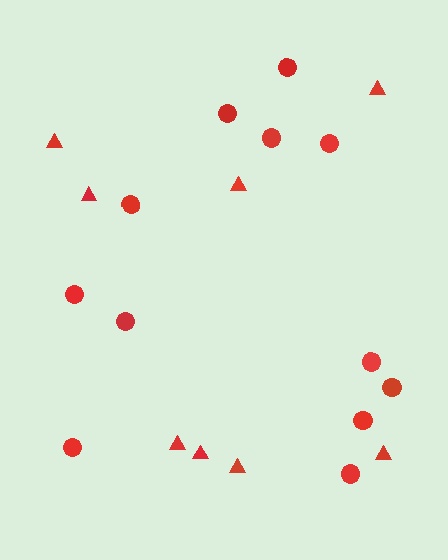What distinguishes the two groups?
There are 2 groups: one group of circles (12) and one group of triangles (8).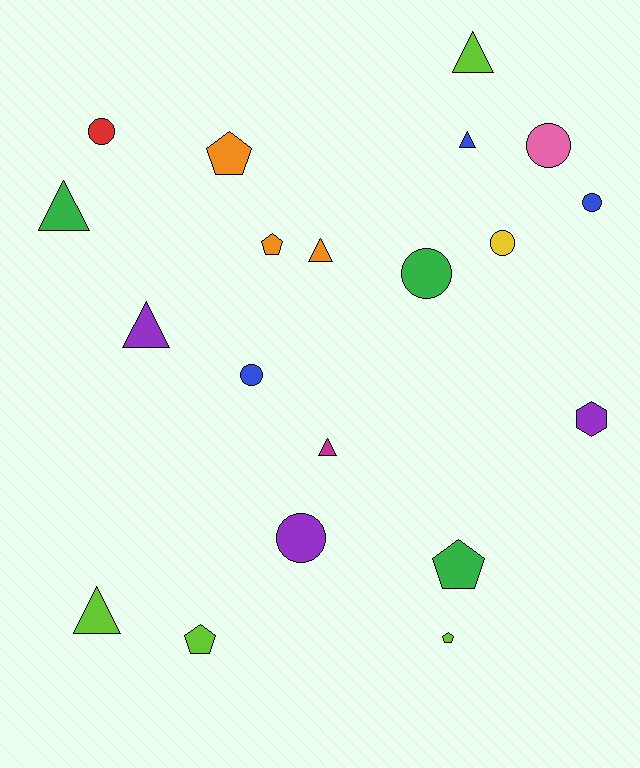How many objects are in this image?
There are 20 objects.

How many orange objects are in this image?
There are 3 orange objects.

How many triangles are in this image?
There are 7 triangles.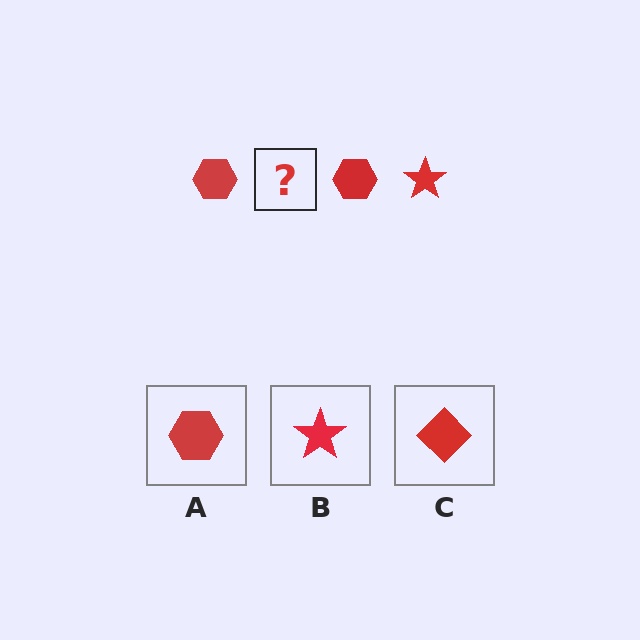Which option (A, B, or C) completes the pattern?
B.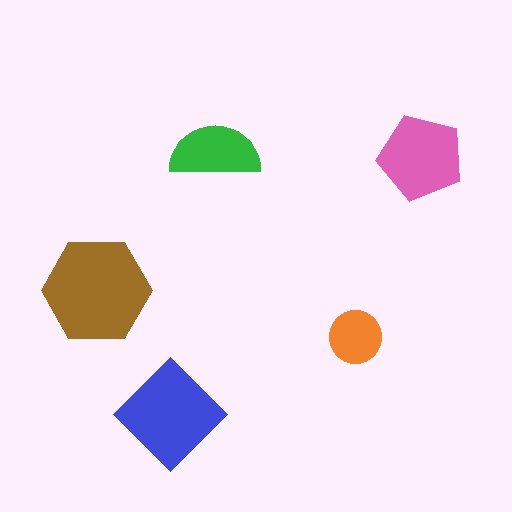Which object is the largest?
The brown hexagon.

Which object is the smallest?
The orange circle.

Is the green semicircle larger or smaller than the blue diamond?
Smaller.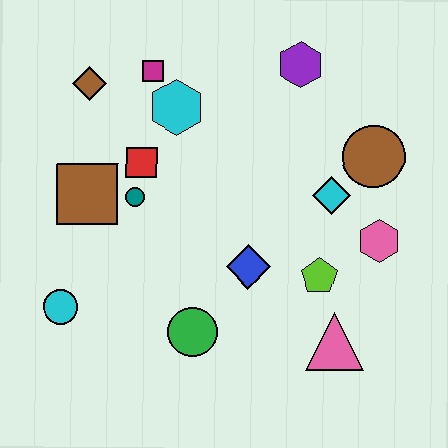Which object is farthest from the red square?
The pink triangle is farthest from the red square.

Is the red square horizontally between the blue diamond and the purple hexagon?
No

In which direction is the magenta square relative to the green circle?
The magenta square is above the green circle.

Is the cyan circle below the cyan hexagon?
Yes